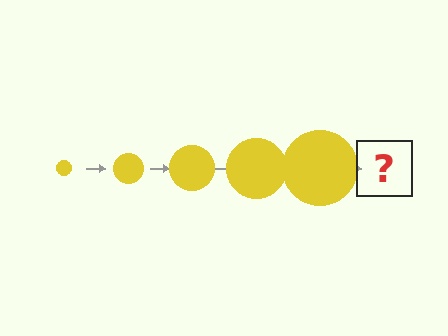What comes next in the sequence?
The next element should be a yellow circle, larger than the previous one.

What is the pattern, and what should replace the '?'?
The pattern is that the circle gets progressively larger each step. The '?' should be a yellow circle, larger than the previous one.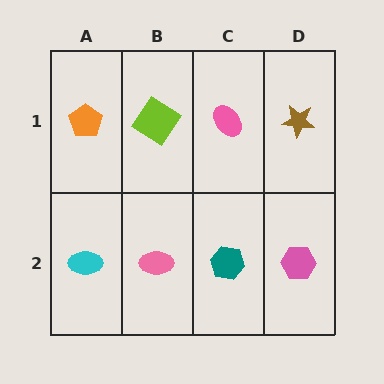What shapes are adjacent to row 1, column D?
A pink hexagon (row 2, column D), a pink ellipse (row 1, column C).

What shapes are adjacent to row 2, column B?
A lime diamond (row 1, column B), a cyan ellipse (row 2, column A), a teal hexagon (row 2, column C).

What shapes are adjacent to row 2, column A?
An orange pentagon (row 1, column A), a pink ellipse (row 2, column B).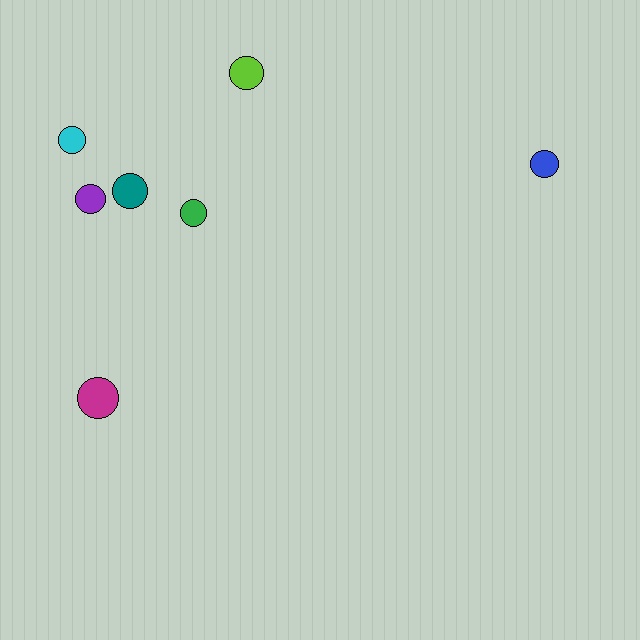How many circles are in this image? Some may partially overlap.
There are 7 circles.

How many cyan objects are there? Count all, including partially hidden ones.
There is 1 cyan object.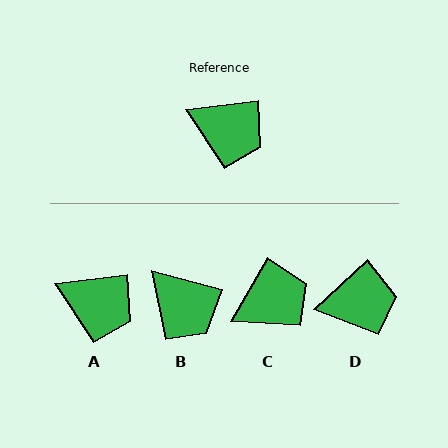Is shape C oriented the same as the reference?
No, it is off by about 53 degrees.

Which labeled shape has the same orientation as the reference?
A.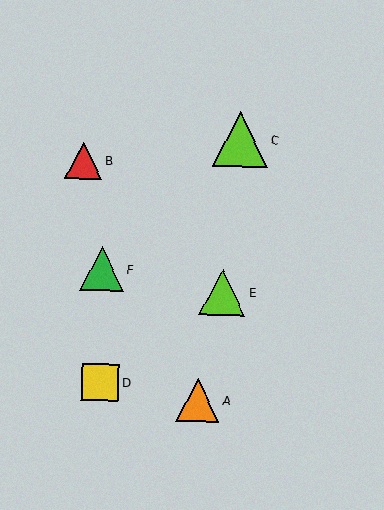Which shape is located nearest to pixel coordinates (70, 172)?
The red triangle (labeled B) at (83, 161) is nearest to that location.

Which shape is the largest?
The lime triangle (labeled C) is the largest.